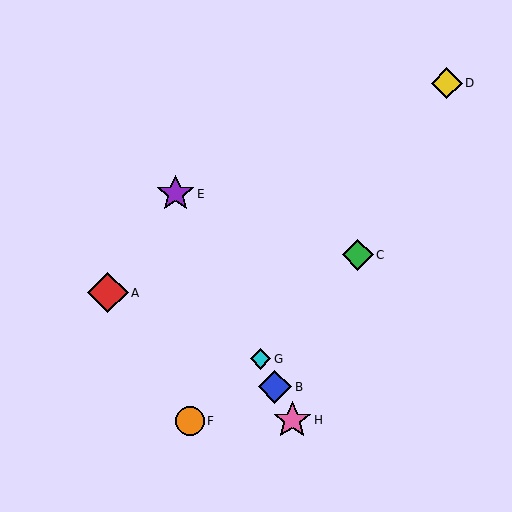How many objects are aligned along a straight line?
4 objects (B, E, G, H) are aligned along a straight line.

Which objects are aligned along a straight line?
Objects B, E, G, H are aligned along a straight line.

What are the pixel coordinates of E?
Object E is at (175, 194).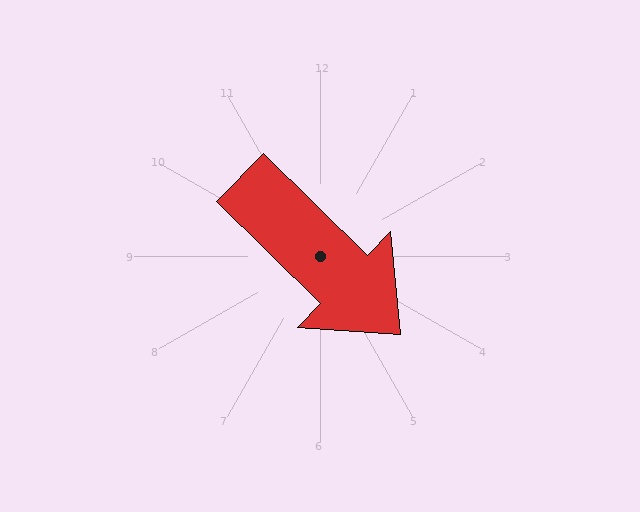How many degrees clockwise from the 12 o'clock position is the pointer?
Approximately 134 degrees.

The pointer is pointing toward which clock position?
Roughly 4 o'clock.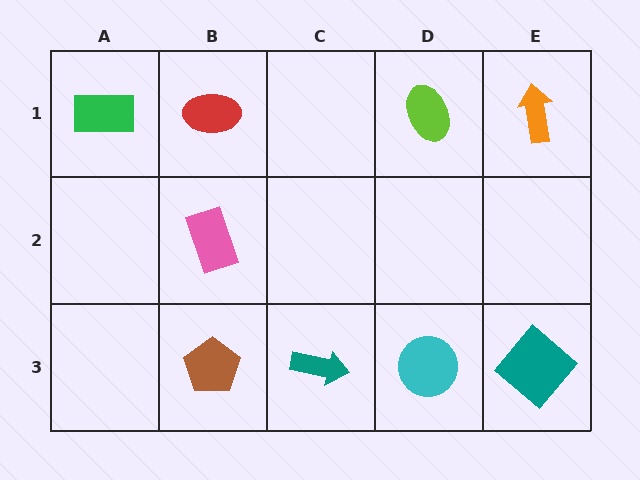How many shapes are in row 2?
1 shape.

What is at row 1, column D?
A lime ellipse.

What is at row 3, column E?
A teal diamond.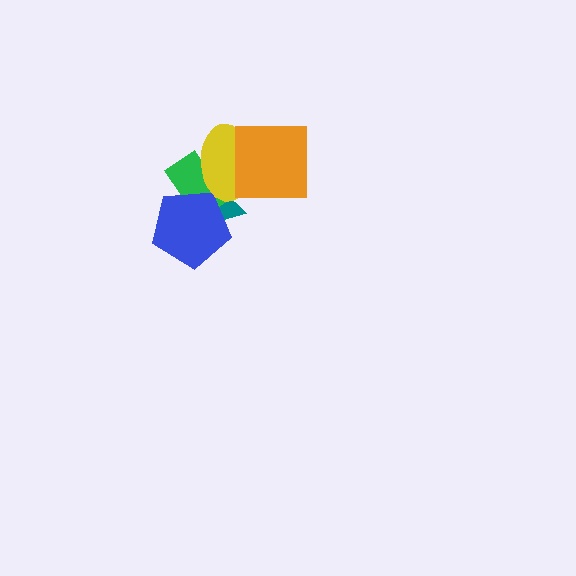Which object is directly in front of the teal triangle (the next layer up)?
The green rectangle is directly in front of the teal triangle.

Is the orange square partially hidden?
No, no other shape covers it.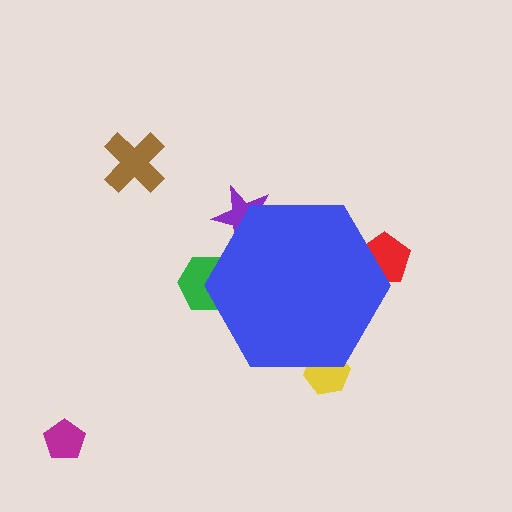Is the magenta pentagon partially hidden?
No, the magenta pentagon is fully visible.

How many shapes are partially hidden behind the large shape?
4 shapes are partially hidden.